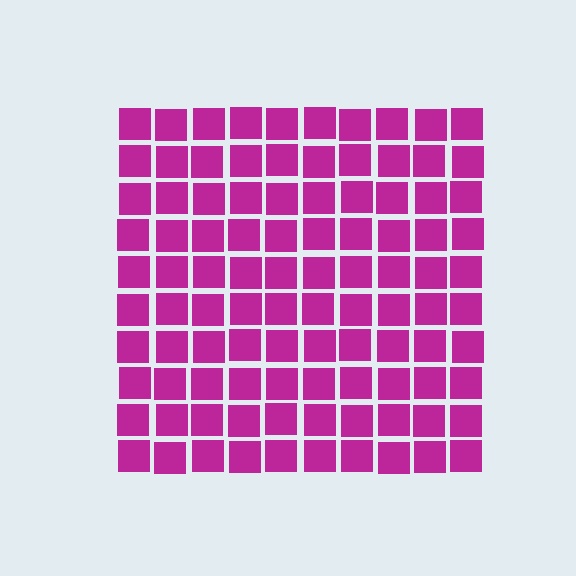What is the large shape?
The large shape is a square.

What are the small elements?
The small elements are squares.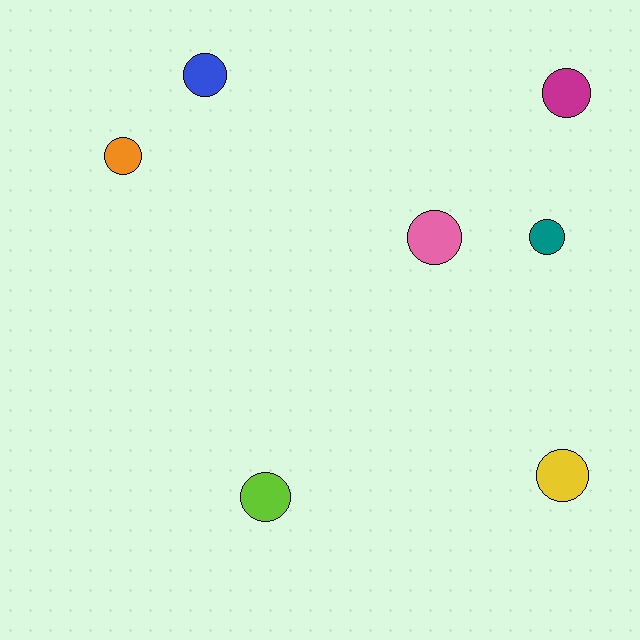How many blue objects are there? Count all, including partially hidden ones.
There is 1 blue object.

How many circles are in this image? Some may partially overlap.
There are 7 circles.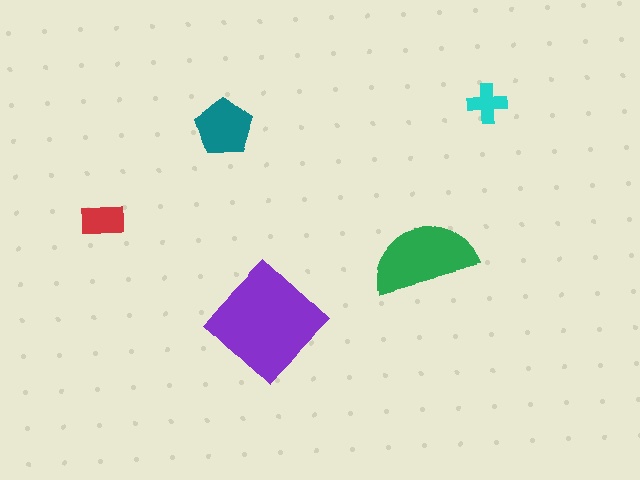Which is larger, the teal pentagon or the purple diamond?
The purple diamond.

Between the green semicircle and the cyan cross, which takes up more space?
The green semicircle.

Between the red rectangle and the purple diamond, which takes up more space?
The purple diamond.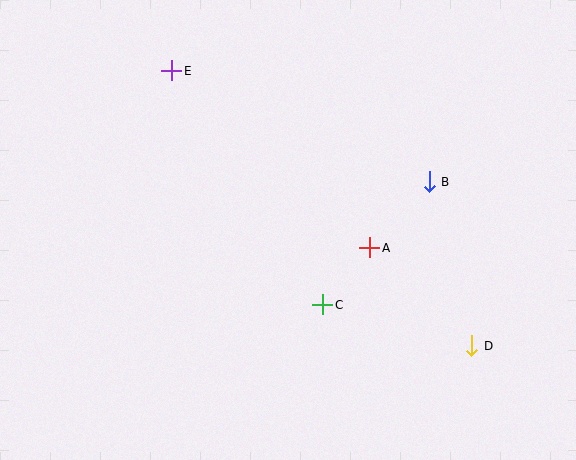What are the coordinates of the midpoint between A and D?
The midpoint between A and D is at (421, 297).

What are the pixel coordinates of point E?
Point E is at (172, 71).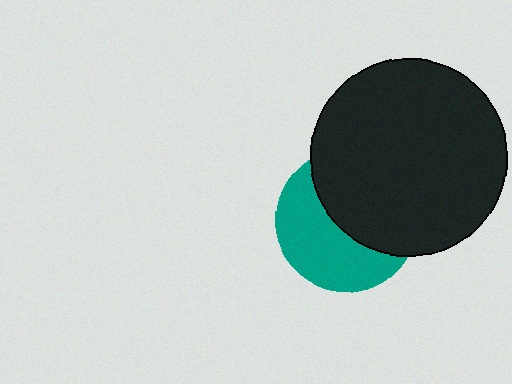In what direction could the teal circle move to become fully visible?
The teal circle could move toward the lower-left. That would shift it out from behind the black circle entirely.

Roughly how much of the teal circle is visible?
About half of it is visible (roughly 49%).